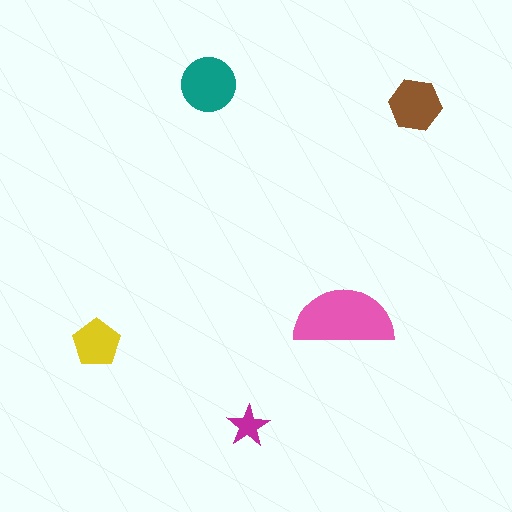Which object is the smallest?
The magenta star.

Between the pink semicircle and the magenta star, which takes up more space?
The pink semicircle.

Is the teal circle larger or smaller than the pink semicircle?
Smaller.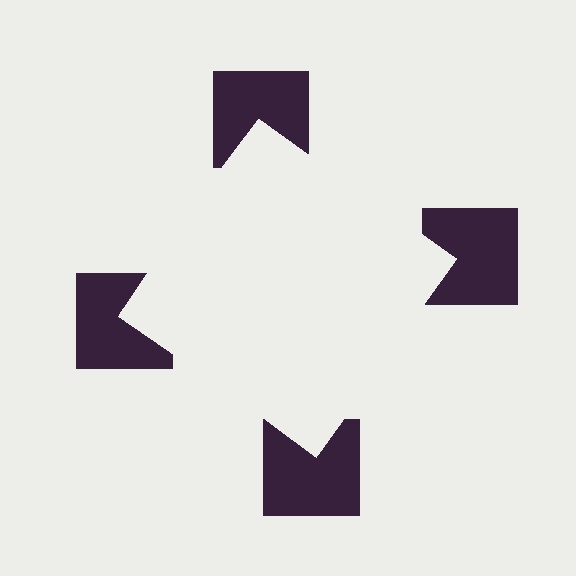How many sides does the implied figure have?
4 sides.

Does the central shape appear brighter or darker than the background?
It typically appears slightly brighter than the background, even though no actual brightness change is drawn.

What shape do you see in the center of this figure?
An illusory square — its edges are inferred from the aligned wedge cuts in the notched squares, not physically drawn.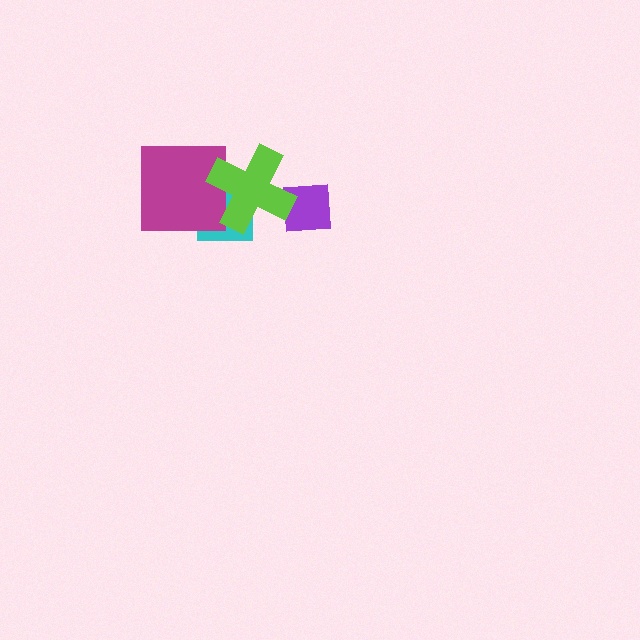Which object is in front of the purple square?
The lime cross is in front of the purple square.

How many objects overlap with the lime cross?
3 objects overlap with the lime cross.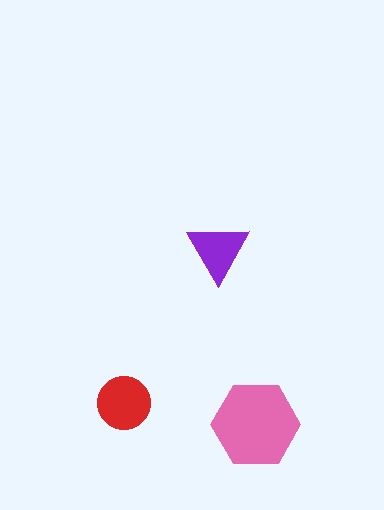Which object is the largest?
The pink hexagon.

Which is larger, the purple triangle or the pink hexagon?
The pink hexagon.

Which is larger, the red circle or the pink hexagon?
The pink hexagon.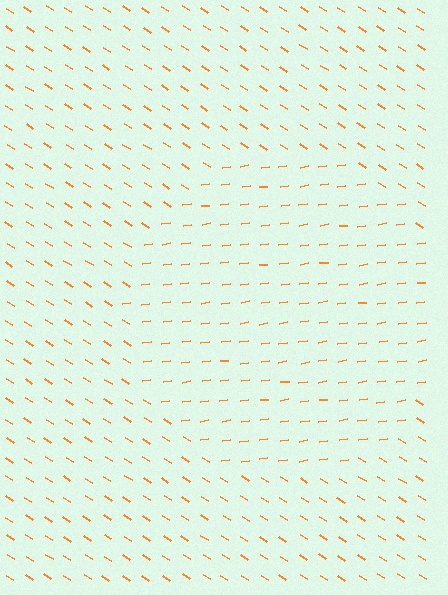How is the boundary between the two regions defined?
The boundary is defined purely by a change in line orientation (approximately 39 degrees difference). All lines are the same color and thickness.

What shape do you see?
I see a circle.